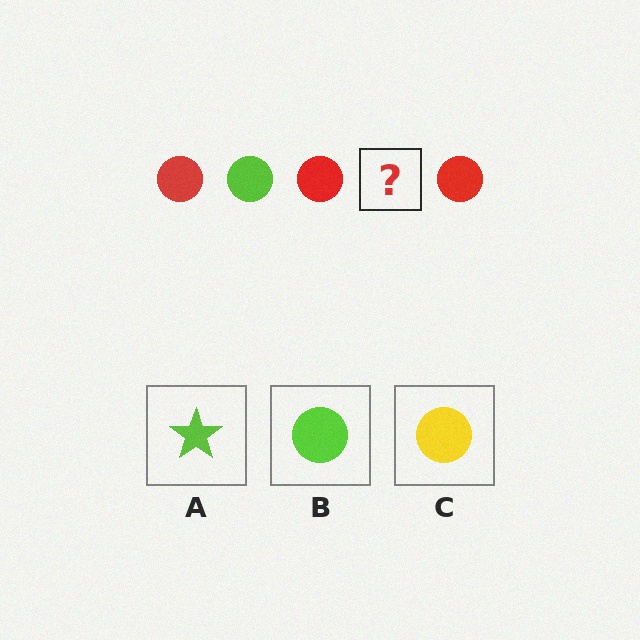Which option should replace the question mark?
Option B.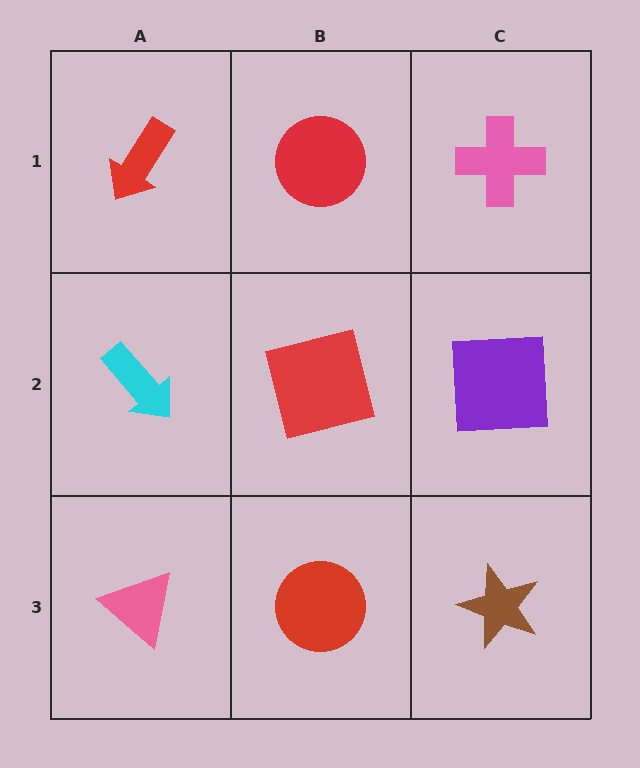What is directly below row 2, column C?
A brown star.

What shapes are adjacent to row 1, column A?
A cyan arrow (row 2, column A), a red circle (row 1, column B).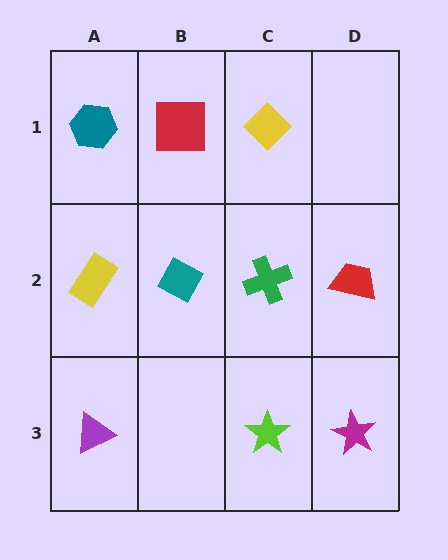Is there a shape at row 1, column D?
No, that cell is empty.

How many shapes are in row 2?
4 shapes.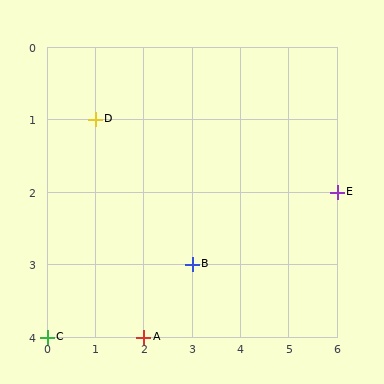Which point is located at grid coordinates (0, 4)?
Point C is at (0, 4).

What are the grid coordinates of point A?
Point A is at grid coordinates (2, 4).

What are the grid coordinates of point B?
Point B is at grid coordinates (3, 3).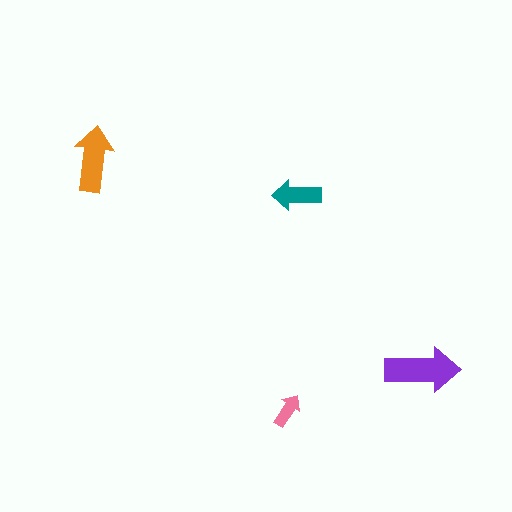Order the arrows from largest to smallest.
the purple one, the orange one, the teal one, the pink one.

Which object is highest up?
The orange arrow is topmost.